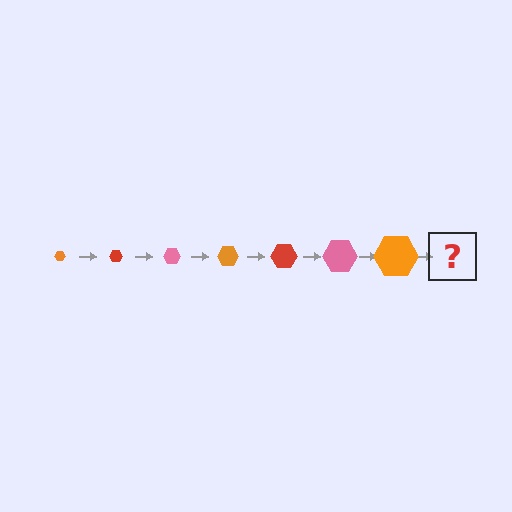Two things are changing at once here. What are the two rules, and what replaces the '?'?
The two rules are that the hexagon grows larger each step and the color cycles through orange, red, and pink. The '?' should be a red hexagon, larger than the previous one.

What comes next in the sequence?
The next element should be a red hexagon, larger than the previous one.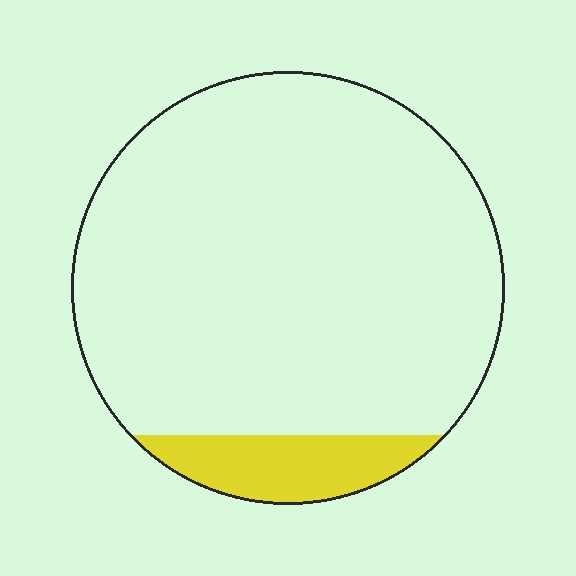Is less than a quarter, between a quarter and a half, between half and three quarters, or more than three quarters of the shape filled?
Less than a quarter.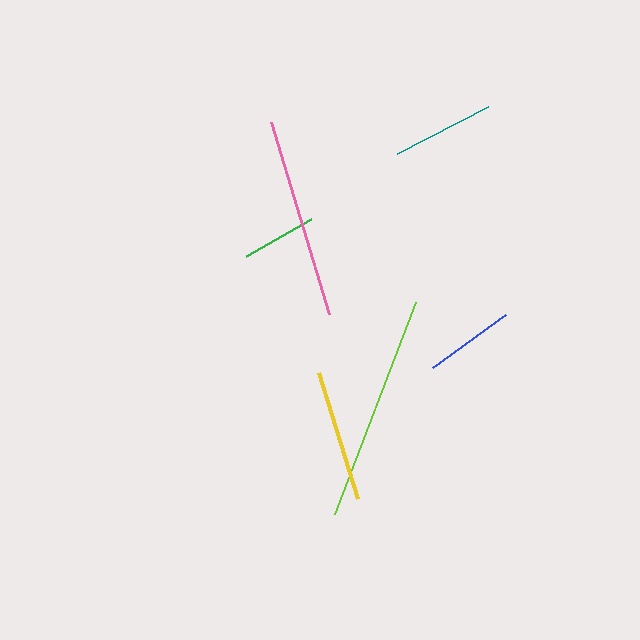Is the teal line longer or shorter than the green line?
The teal line is longer than the green line.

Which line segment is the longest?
The lime line is the longest at approximately 228 pixels.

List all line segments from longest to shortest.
From longest to shortest: lime, pink, yellow, teal, blue, green.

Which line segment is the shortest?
The green line is the shortest at approximately 75 pixels.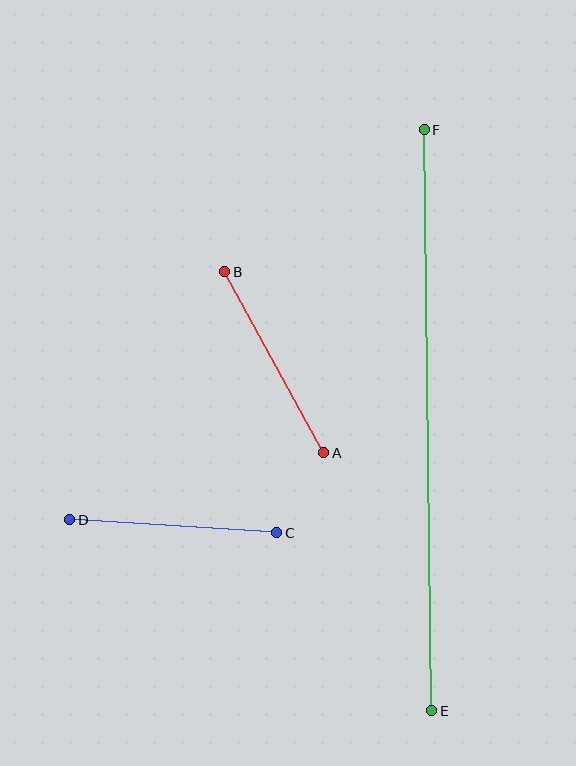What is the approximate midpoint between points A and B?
The midpoint is at approximately (274, 362) pixels.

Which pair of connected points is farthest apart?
Points E and F are farthest apart.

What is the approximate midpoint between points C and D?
The midpoint is at approximately (173, 526) pixels.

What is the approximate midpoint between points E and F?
The midpoint is at approximately (428, 420) pixels.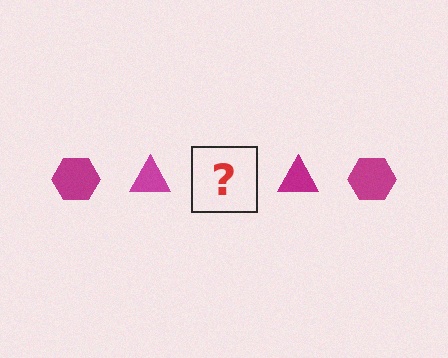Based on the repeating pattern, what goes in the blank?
The blank should be a magenta hexagon.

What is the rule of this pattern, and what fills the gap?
The rule is that the pattern cycles through hexagon, triangle shapes in magenta. The gap should be filled with a magenta hexagon.